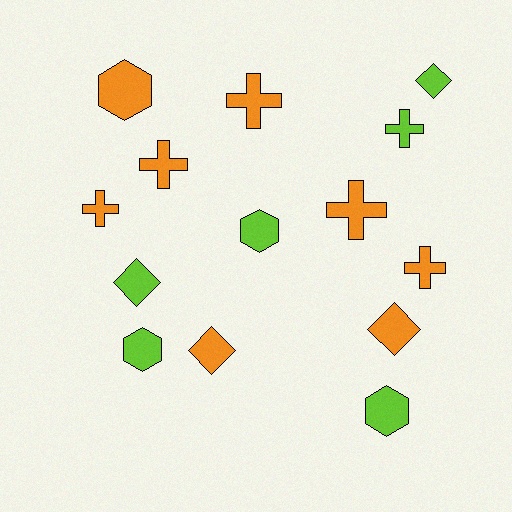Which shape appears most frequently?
Cross, with 6 objects.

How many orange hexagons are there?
There is 1 orange hexagon.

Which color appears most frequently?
Orange, with 8 objects.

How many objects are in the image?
There are 14 objects.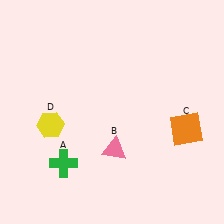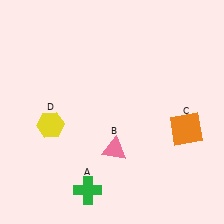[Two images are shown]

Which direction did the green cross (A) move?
The green cross (A) moved down.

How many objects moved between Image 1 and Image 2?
1 object moved between the two images.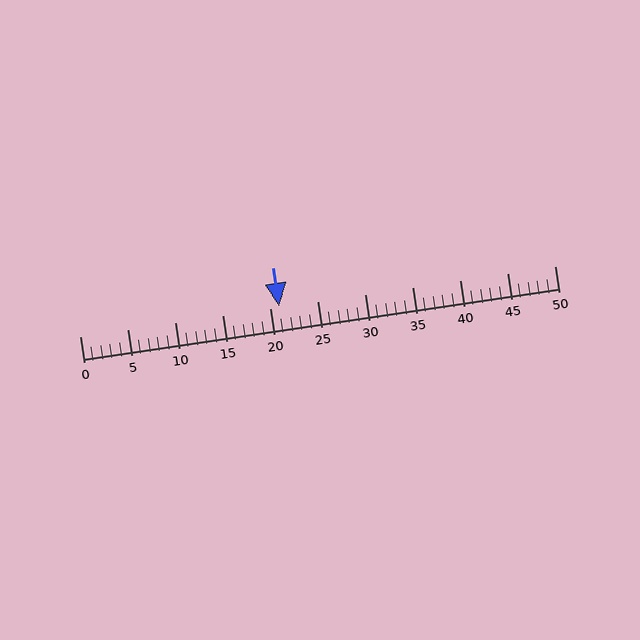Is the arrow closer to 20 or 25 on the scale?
The arrow is closer to 20.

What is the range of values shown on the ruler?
The ruler shows values from 0 to 50.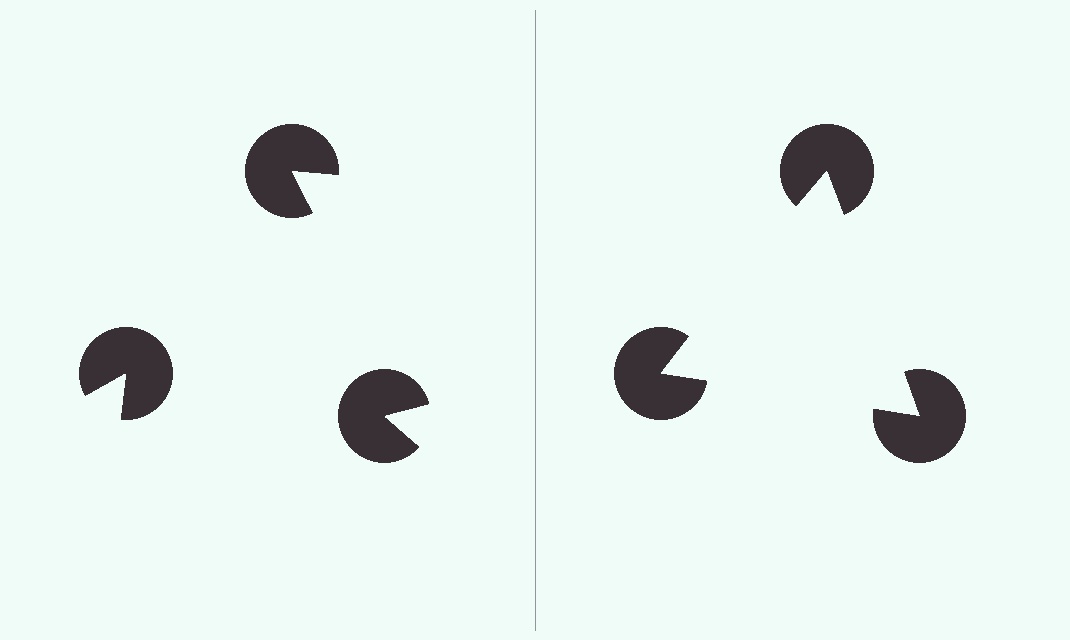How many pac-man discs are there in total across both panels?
6 — 3 on each side.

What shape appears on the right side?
An illusory triangle.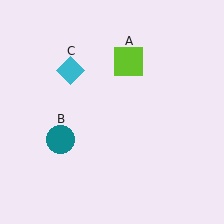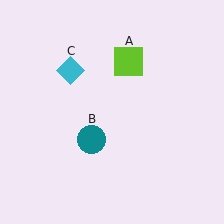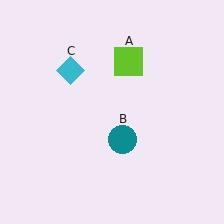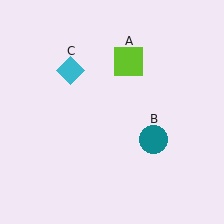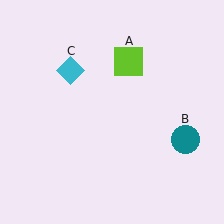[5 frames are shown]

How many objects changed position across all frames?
1 object changed position: teal circle (object B).